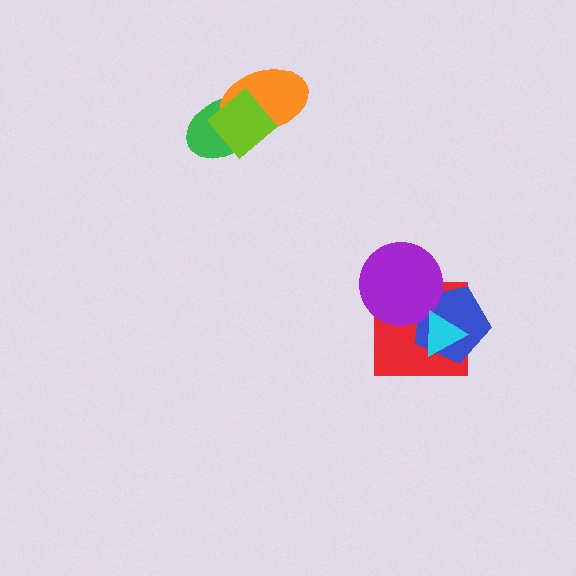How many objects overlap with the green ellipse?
2 objects overlap with the green ellipse.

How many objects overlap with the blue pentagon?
3 objects overlap with the blue pentagon.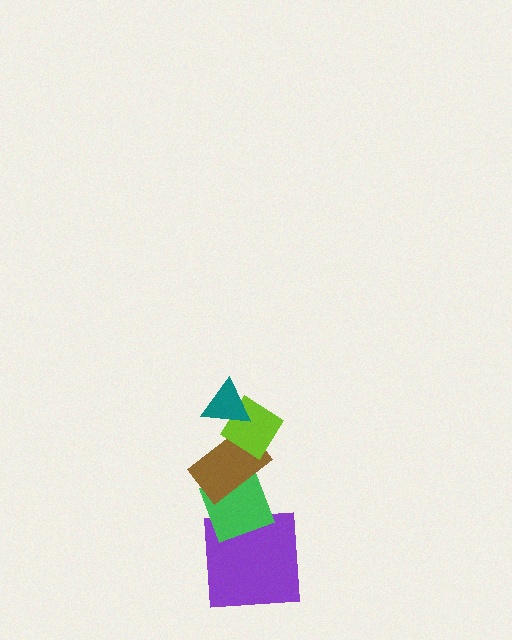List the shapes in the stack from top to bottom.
From top to bottom: the teal triangle, the lime diamond, the brown rectangle, the green diamond, the purple square.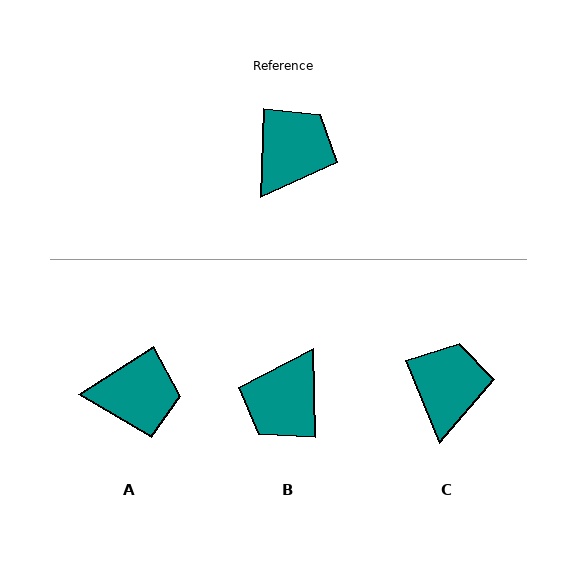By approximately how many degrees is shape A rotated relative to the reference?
Approximately 55 degrees clockwise.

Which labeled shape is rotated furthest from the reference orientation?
B, about 176 degrees away.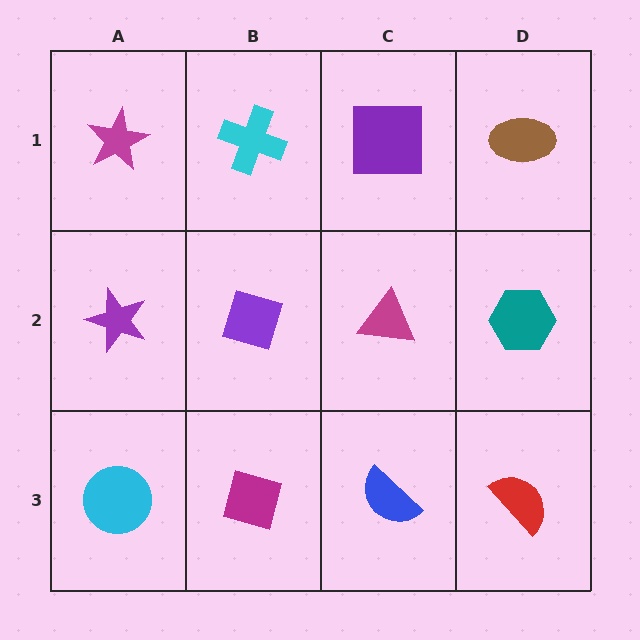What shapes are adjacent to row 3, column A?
A purple star (row 2, column A), a magenta diamond (row 3, column B).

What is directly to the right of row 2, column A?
A purple diamond.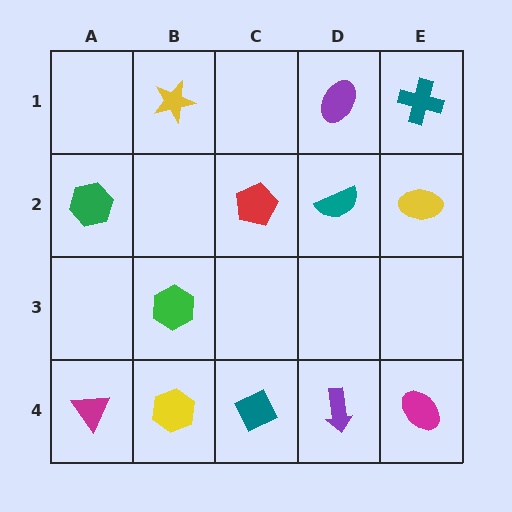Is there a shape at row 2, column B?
No, that cell is empty.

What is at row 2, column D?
A teal semicircle.